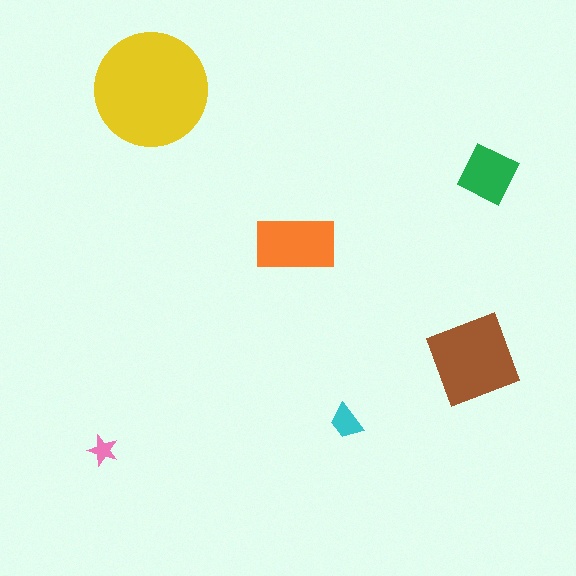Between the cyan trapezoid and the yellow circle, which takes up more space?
The yellow circle.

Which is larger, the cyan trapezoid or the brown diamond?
The brown diamond.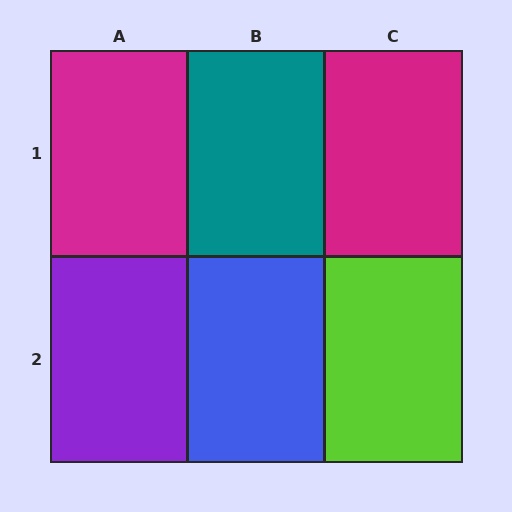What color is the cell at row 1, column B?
Teal.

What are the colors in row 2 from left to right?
Purple, blue, lime.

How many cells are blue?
1 cell is blue.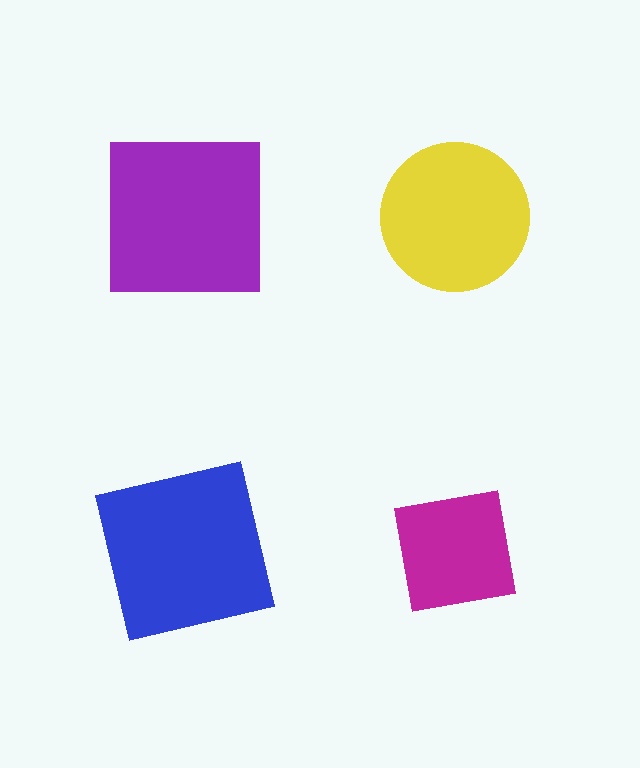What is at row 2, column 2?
A magenta square.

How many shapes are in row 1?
2 shapes.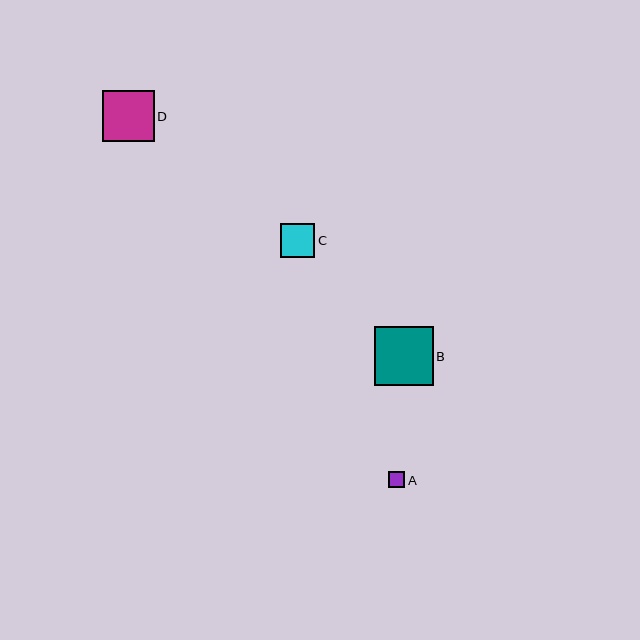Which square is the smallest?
Square A is the smallest with a size of approximately 16 pixels.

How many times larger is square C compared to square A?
Square C is approximately 2.1 times the size of square A.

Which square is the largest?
Square B is the largest with a size of approximately 59 pixels.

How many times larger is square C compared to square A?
Square C is approximately 2.1 times the size of square A.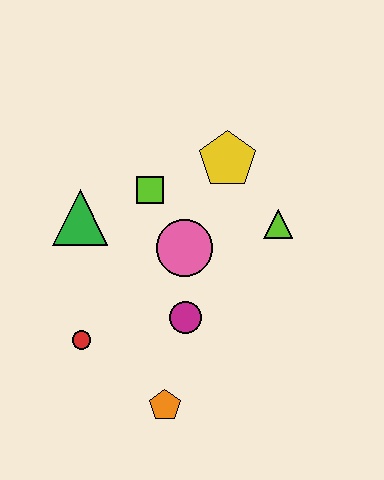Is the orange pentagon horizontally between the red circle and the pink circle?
Yes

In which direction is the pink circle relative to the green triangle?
The pink circle is to the right of the green triangle.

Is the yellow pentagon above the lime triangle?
Yes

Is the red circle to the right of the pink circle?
No